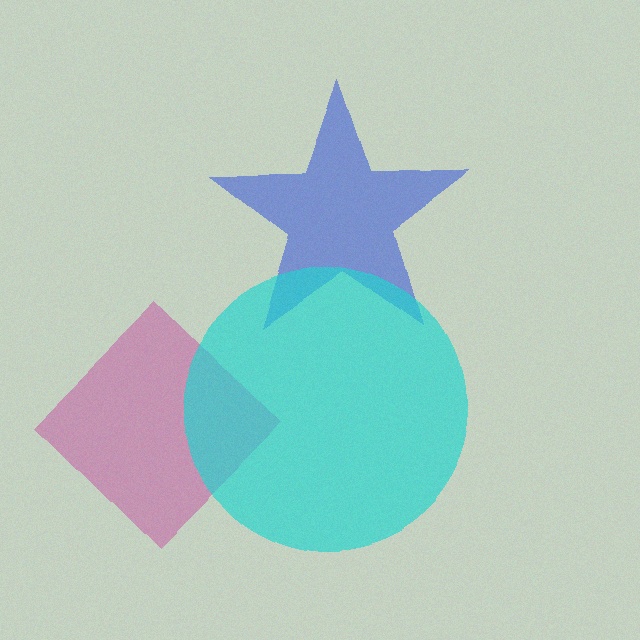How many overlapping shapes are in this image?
There are 3 overlapping shapes in the image.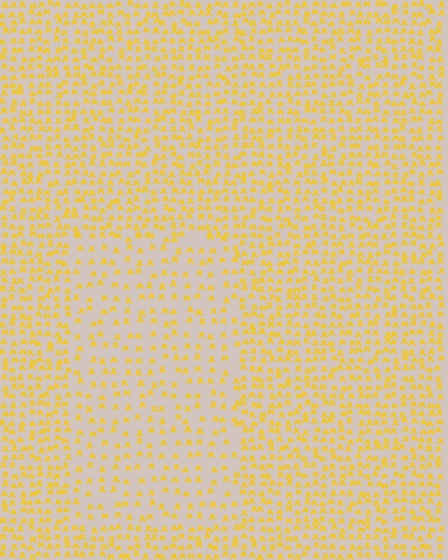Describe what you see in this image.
The image contains small yellow elements arranged at two different densities. A rectangle-shaped region is visible where the elements are less densely packed than the surrounding area.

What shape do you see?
I see a rectangle.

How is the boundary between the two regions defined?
The boundary is defined by a change in element density (approximately 1.9x ratio). All elements are the same color, size, and shape.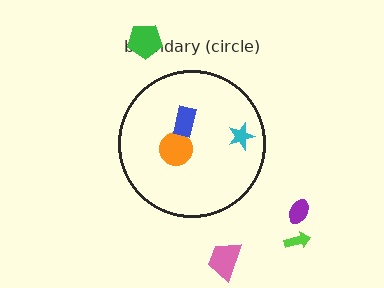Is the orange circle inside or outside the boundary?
Inside.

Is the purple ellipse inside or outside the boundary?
Outside.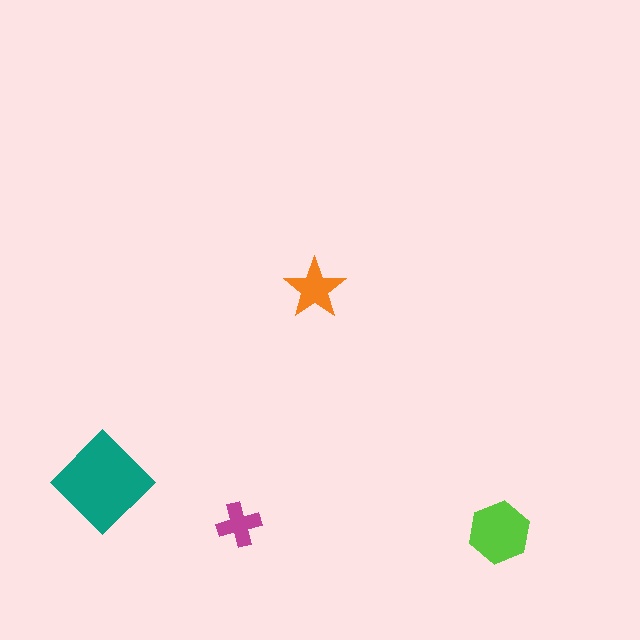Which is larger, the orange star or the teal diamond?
The teal diamond.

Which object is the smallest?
The magenta cross.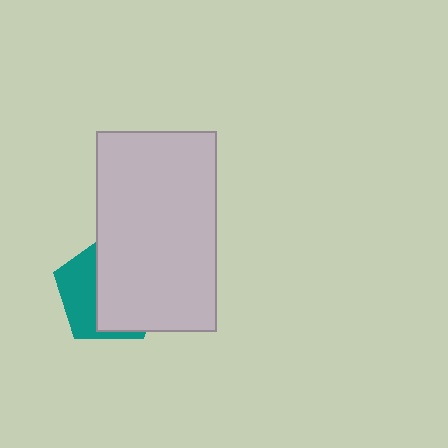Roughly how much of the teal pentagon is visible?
A small part of it is visible (roughly 38%).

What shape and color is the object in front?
The object in front is a light gray rectangle.